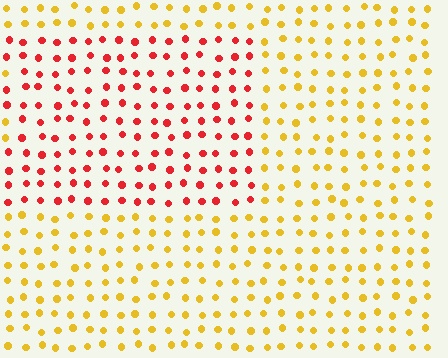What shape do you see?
I see a rectangle.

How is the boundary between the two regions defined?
The boundary is defined purely by a slight shift in hue (about 51 degrees). Spacing, size, and orientation are identical on both sides.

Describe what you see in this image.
The image is filled with small yellow elements in a uniform arrangement. A rectangle-shaped region is visible where the elements are tinted to a slightly different hue, forming a subtle color boundary.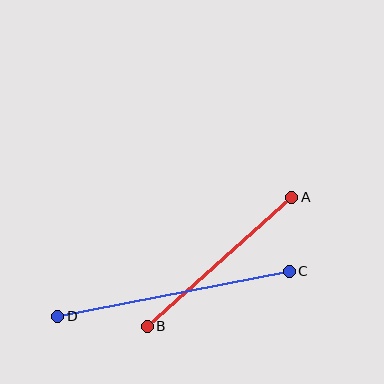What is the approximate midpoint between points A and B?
The midpoint is at approximately (219, 262) pixels.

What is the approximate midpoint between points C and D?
The midpoint is at approximately (173, 294) pixels.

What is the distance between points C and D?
The distance is approximately 236 pixels.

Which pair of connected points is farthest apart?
Points C and D are farthest apart.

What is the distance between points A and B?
The distance is approximately 194 pixels.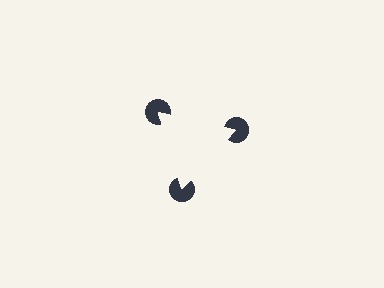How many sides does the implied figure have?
3 sides.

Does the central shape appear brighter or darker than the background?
It typically appears slightly brighter than the background, even though no actual brightness change is drawn.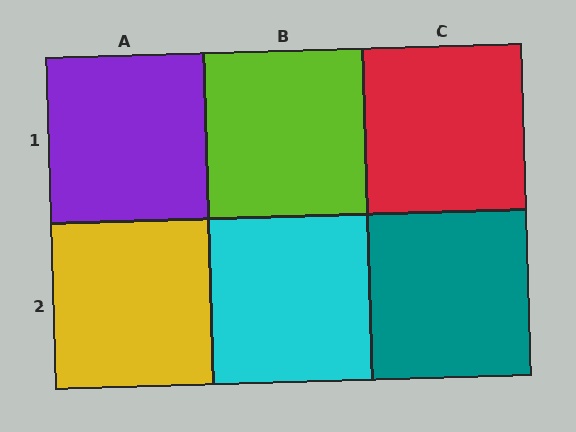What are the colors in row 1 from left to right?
Purple, lime, red.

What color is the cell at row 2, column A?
Yellow.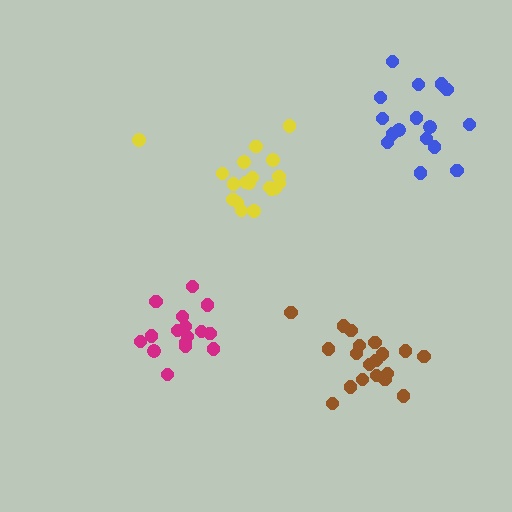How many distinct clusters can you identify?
There are 4 distinct clusters.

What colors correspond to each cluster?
The clusters are colored: yellow, blue, magenta, brown.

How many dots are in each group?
Group 1: 19 dots, Group 2: 16 dots, Group 3: 16 dots, Group 4: 19 dots (70 total).